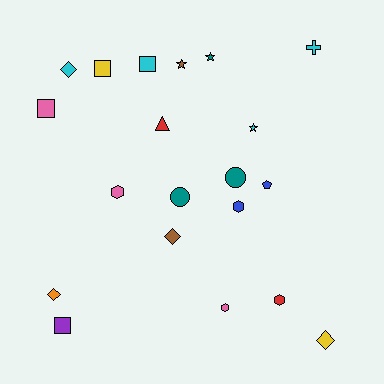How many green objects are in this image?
There are no green objects.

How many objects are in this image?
There are 20 objects.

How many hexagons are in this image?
There are 4 hexagons.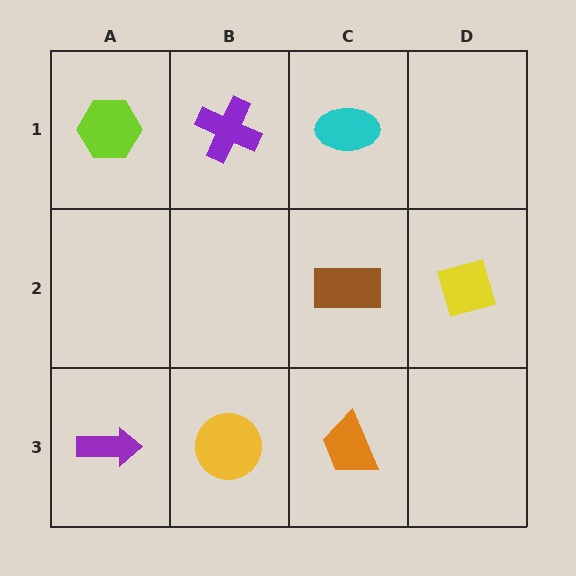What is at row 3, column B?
A yellow circle.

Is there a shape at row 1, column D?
No, that cell is empty.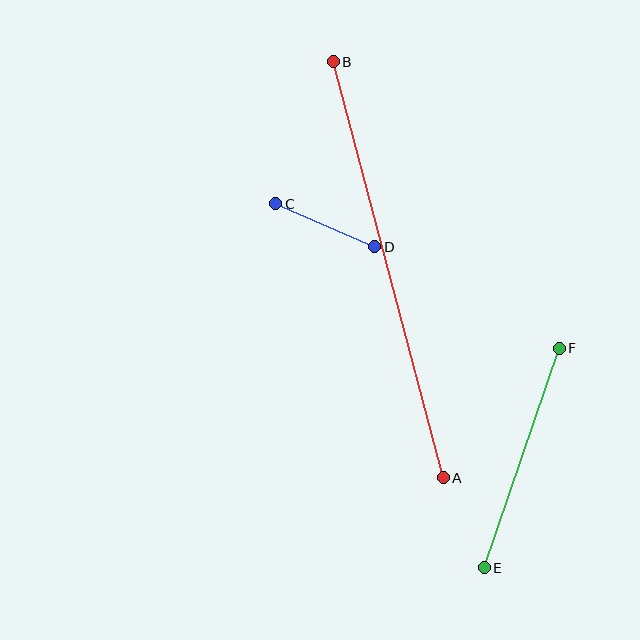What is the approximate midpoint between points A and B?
The midpoint is at approximately (388, 270) pixels.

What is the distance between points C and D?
The distance is approximately 108 pixels.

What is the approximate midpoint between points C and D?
The midpoint is at approximately (325, 225) pixels.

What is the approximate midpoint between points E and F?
The midpoint is at approximately (522, 458) pixels.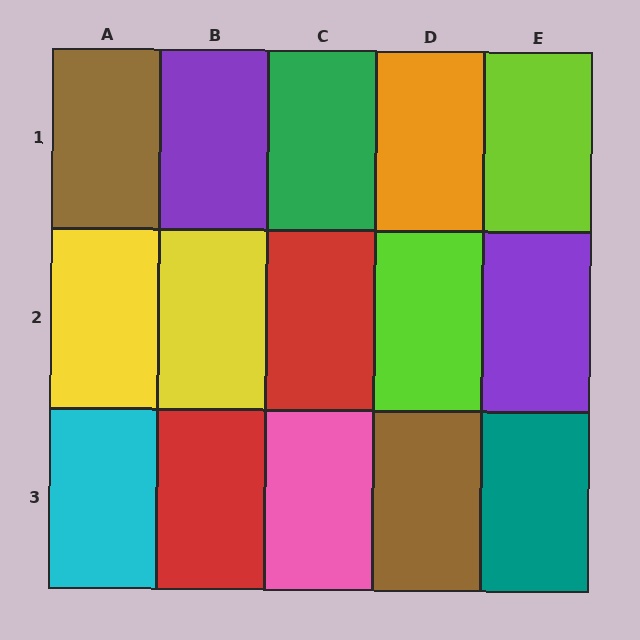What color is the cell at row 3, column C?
Pink.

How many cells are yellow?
2 cells are yellow.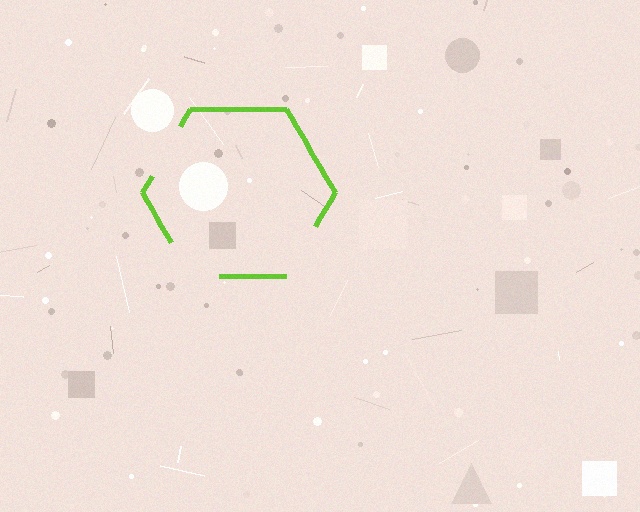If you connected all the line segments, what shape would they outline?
They would outline a hexagon.